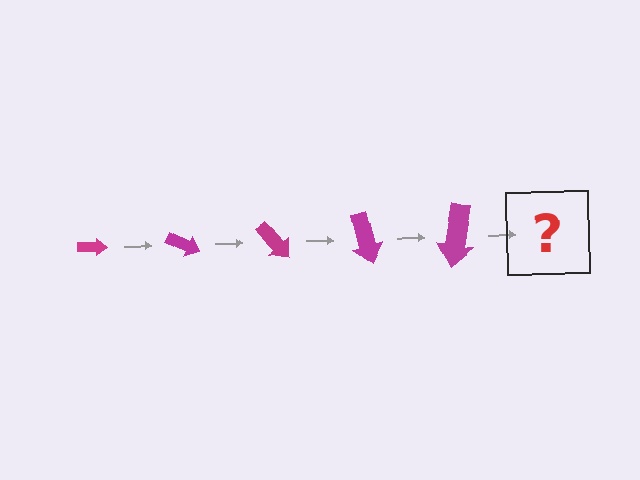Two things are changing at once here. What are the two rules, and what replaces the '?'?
The two rules are that the arrow grows larger each step and it rotates 25 degrees each step. The '?' should be an arrow, larger than the previous one and rotated 125 degrees from the start.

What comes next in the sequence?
The next element should be an arrow, larger than the previous one and rotated 125 degrees from the start.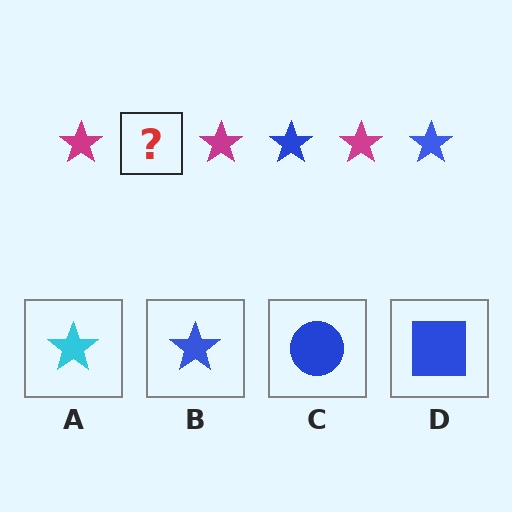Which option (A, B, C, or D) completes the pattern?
B.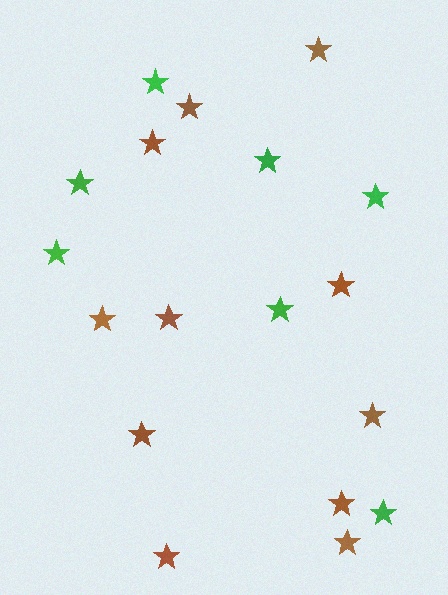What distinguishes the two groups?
There are 2 groups: one group of brown stars (11) and one group of green stars (7).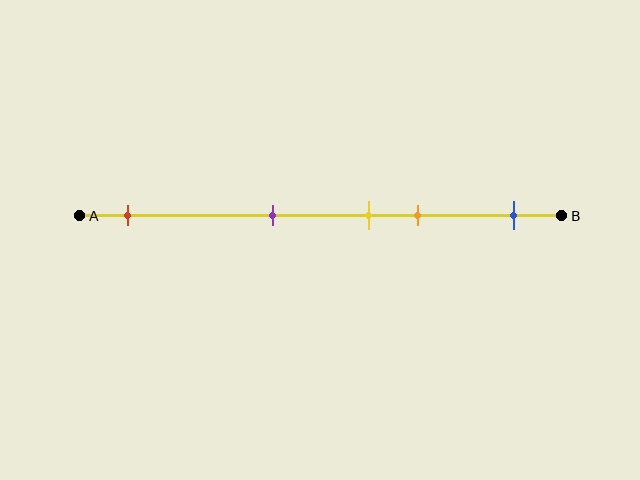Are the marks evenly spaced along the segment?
No, the marks are not evenly spaced.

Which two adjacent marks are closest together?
The yellow and orange marks are the closest adjacent pair.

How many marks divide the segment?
There are 5 marks dividing the segment.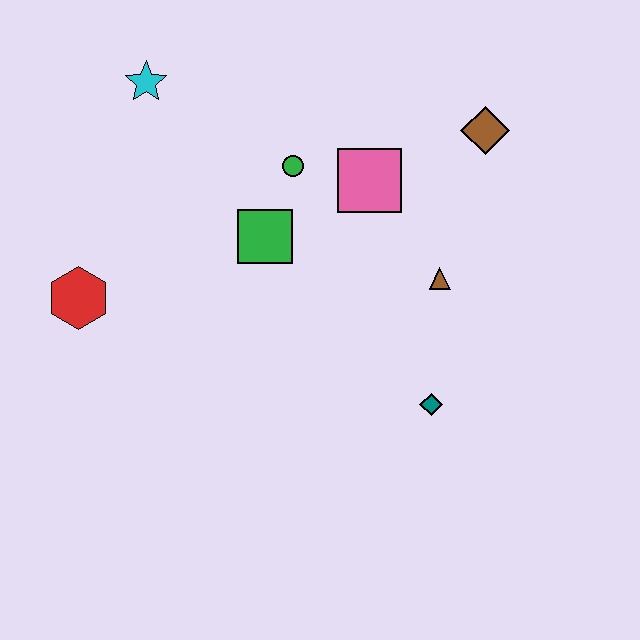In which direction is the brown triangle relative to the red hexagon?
The brown triangle is to the right of the red hexagon.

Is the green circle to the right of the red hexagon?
Yes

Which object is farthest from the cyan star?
The teal diamond is farthest from the cyan star.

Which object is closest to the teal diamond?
The brown triangle is closest to the teal diamond.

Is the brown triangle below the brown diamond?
Yes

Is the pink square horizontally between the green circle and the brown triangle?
Yes